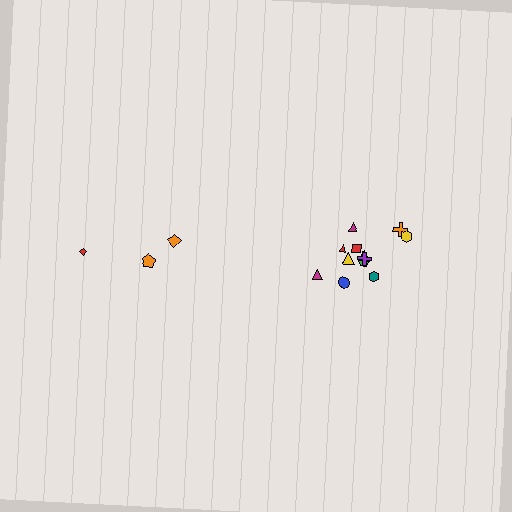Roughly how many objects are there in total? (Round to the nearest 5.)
Roughly 15 objects in total.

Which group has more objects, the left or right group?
The right group.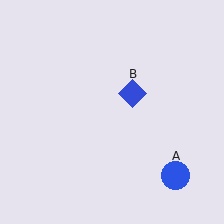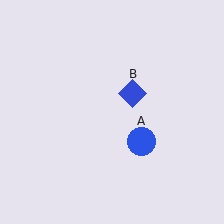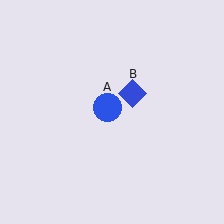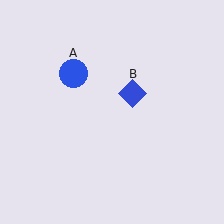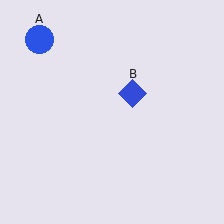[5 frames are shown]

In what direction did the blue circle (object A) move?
The blue circle (object A) moved up and to the left.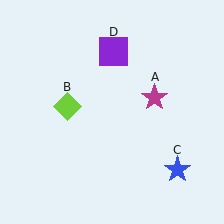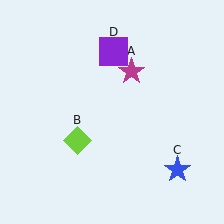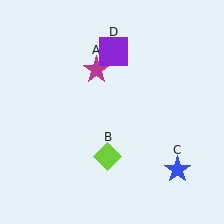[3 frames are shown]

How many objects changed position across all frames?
2 objects changed position: magenta star (object A), lime diamond (object B).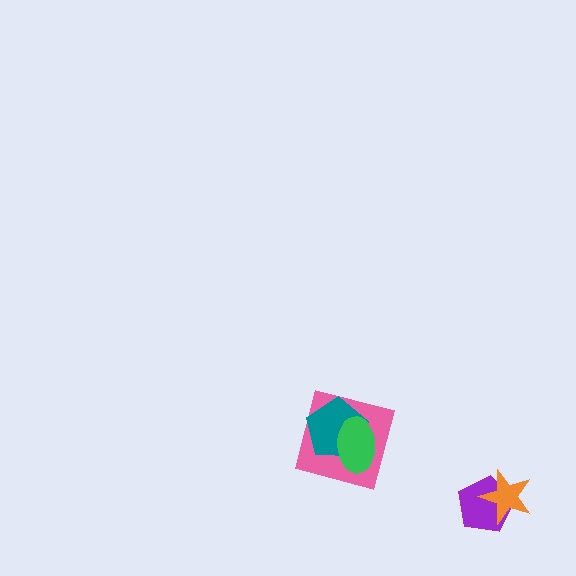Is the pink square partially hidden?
Yes, it is partially covered by another shape.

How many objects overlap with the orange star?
1 object overlaps with the orange star.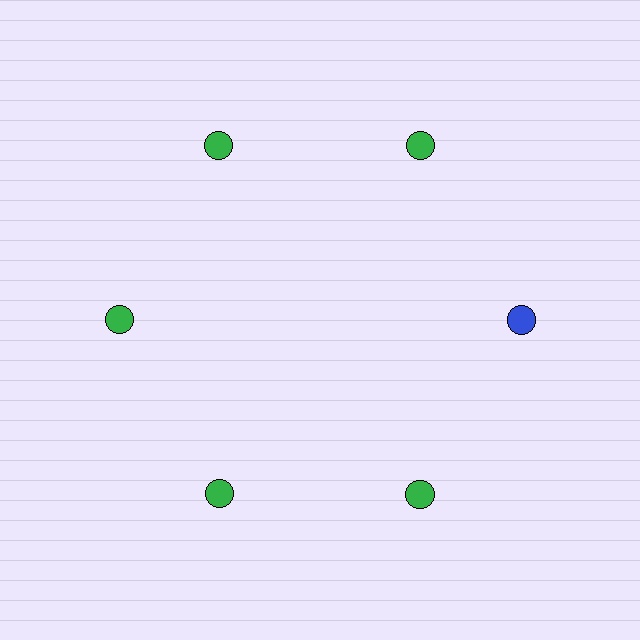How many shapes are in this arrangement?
There are 6 shapes arranged in a ring pattern.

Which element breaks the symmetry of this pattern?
The blue circle at roughly the 3 o'clock position breaks the symmetry. All other shapes are green circles.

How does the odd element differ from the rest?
It has a different color: blue instead of green.